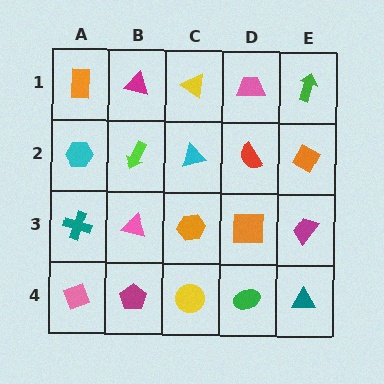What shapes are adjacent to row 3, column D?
A red semicircle (row 2, column D), a green ellipse (row 4, column D), an orange hexagon (row 3, column C), a magenta trapezoid (row 3, column E).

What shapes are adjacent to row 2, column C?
A yellow triangle (row 1, column C), an orange hexagon (row 3, column C), a lime arrow (row 2, column B), a red semicircle (row 2, column D).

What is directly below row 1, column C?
A cyan triangle.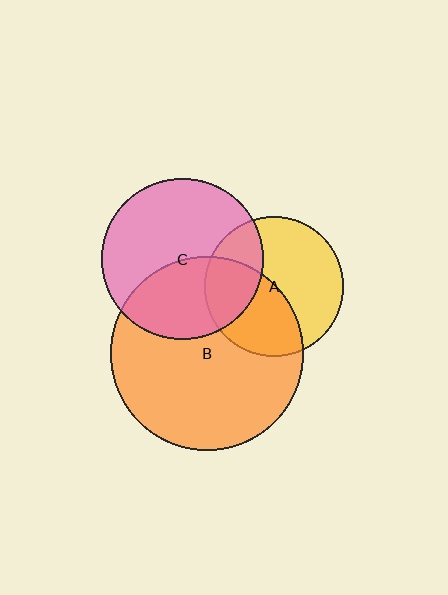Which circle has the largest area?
Circle B (orange).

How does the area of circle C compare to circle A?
Approximately 1.3 times.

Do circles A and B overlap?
Yes.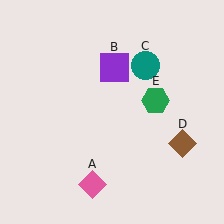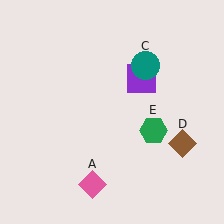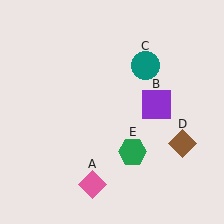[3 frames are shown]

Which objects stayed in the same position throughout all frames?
Pink diamond (object A) and teal circle (object C) and brown diamond (object D) remained stationary.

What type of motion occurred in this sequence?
The purple square (object B), green hexagon (object E) rotated clockwise around the center of the scene.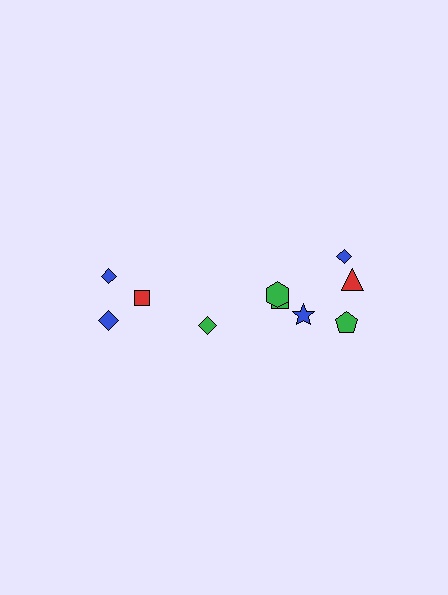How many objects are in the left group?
There are 4 objects.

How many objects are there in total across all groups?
There are 10 objects.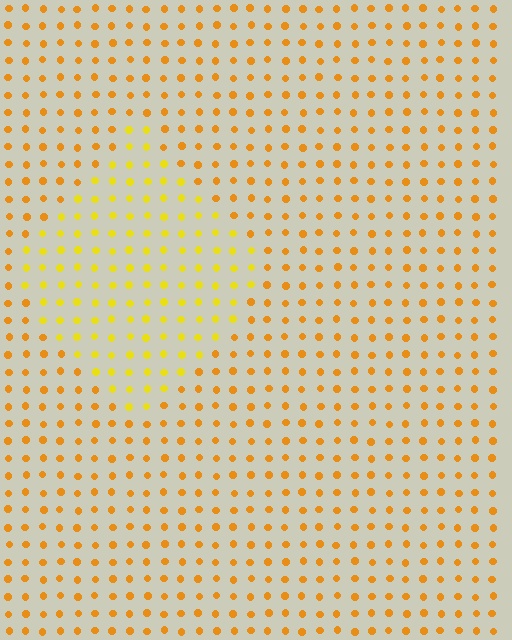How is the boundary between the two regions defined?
The boundary is defined purely by a slight shift in hue (about 23 degrees). Spacing, size, and orientation are identical on both sides.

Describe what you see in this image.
The image is filled with small orange elements in a uniform arrangement. A diamond-shaped region is visible where the elements are tinted to a slightly different hue, forming a subtle color boundary.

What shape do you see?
I see a diamond.